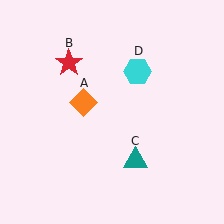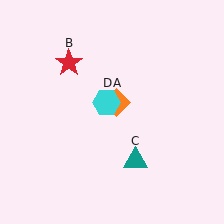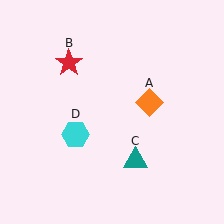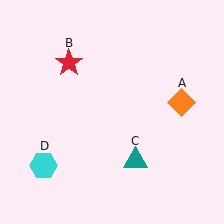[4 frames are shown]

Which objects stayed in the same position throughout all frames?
Red star (object B) and teal triangle (object C) remained stationary.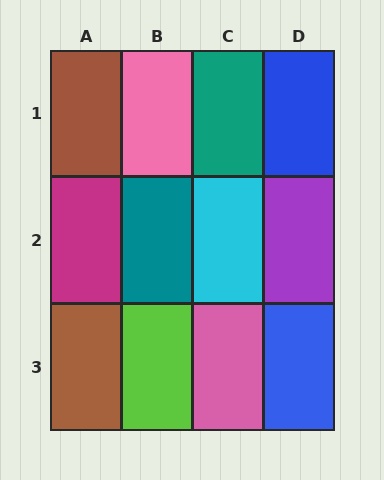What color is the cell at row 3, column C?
Pink.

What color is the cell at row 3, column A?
Brown.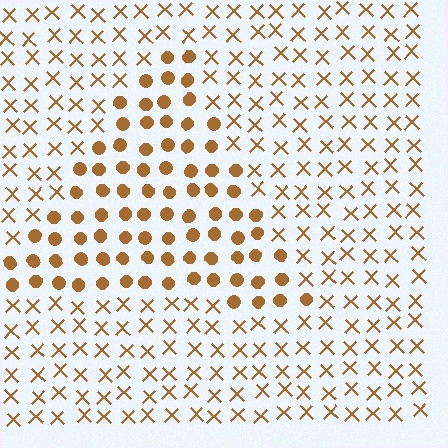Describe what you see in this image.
The image is filled with small brown elements arranged in a uniform grid. A triangle-shaped region contains circles, while the surrounding area contains X marks. The boundary is defined purely by the change in element shape.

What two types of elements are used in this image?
The image uses circles inside the triangle region and X marks outside it.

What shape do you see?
I see a triangle.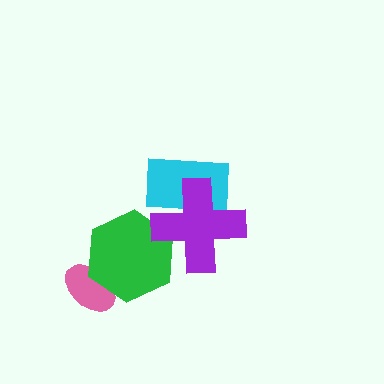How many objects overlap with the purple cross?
2 objects overlap with the purple cross.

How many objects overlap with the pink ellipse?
1 object overlaps with the pink ellipse.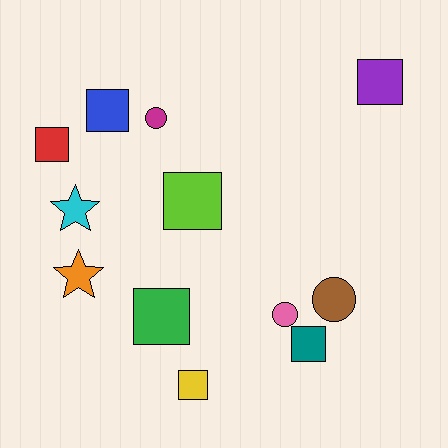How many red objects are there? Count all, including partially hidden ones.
There is 1 red object.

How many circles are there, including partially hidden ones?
There are 3 circles.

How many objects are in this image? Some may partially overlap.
There are 12 objects.